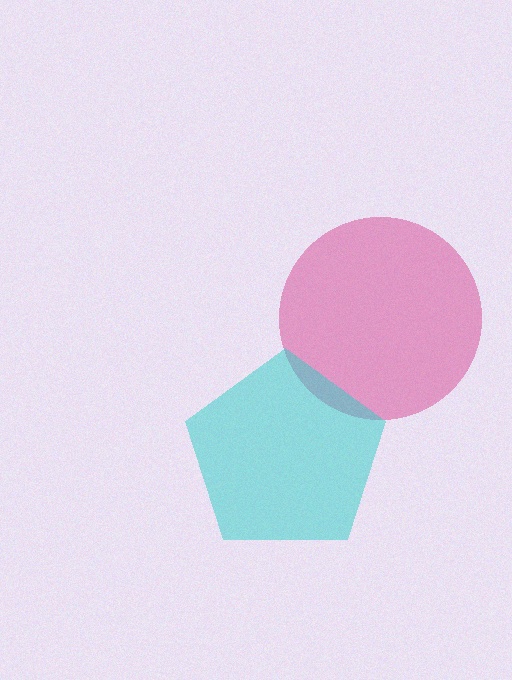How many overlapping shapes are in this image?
There are 2 overlapping shapes in the image.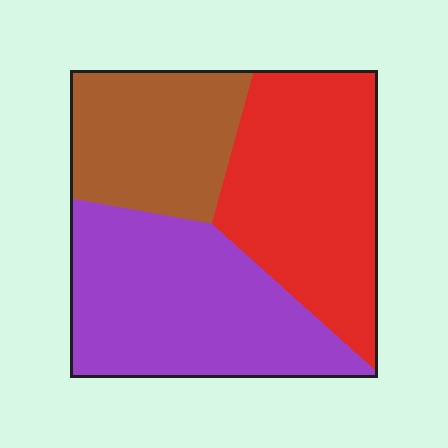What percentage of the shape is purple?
Purple covers around 40% of the shape.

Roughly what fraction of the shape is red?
Red takes up between a quarter and a half of the shape.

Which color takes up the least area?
Brown, at roughly 25%.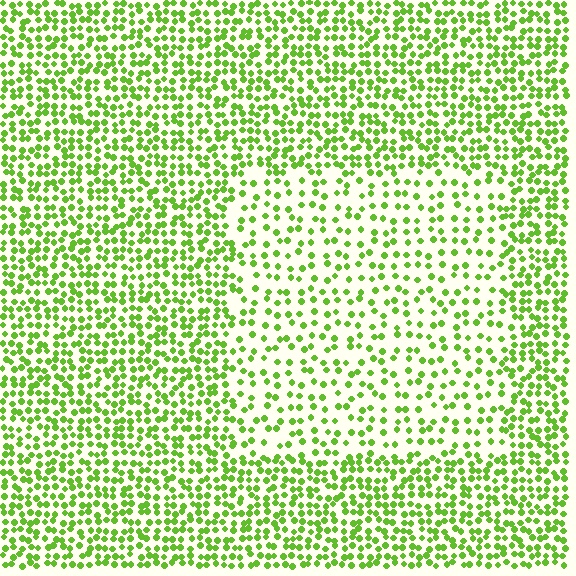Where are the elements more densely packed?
The elements are more densely packed outside the rectangle boundary.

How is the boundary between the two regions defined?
The boundary is defined by a change in element density (approximately 1.9x ratio). All elements are the same color, size, and shape.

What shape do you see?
I see a rectangle.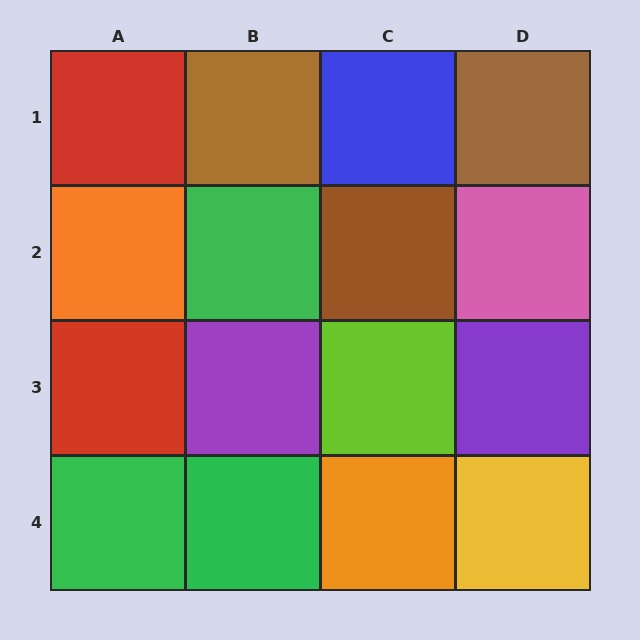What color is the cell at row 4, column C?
Orange.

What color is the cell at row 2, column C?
Brown.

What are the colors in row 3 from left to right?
Red, purple, lime, purple.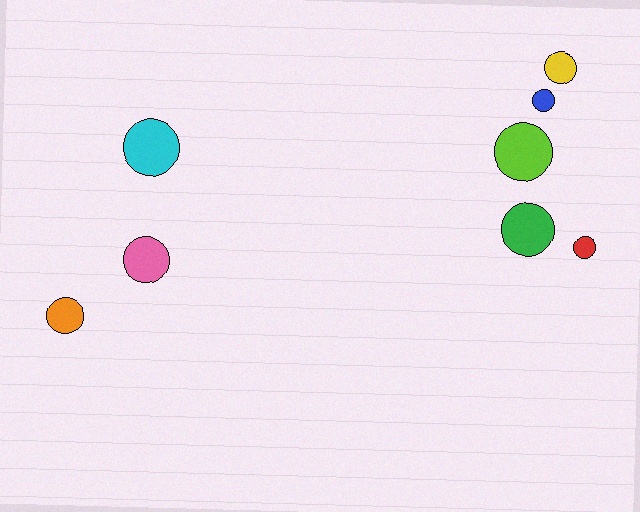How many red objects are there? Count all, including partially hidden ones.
There is 1 red object.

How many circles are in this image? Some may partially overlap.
There are 8 circles.